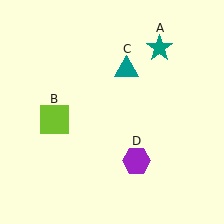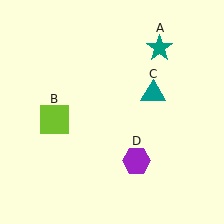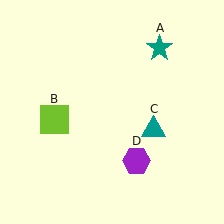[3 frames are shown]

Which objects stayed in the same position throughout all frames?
Teal star (object A) and lime square (object B) and purple hexagon (object D) remained stationary.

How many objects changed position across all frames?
1 object changed position: teal triangle (object C).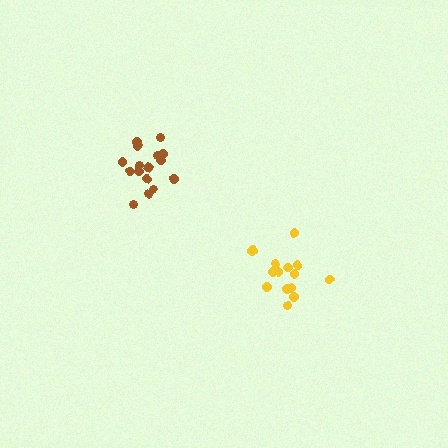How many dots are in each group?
Group 1: 16 dots, Group 2: 15 dots (31 total).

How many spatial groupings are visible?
There are 2 spatial groupings.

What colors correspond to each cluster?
The clusters are colored: brown, yellow.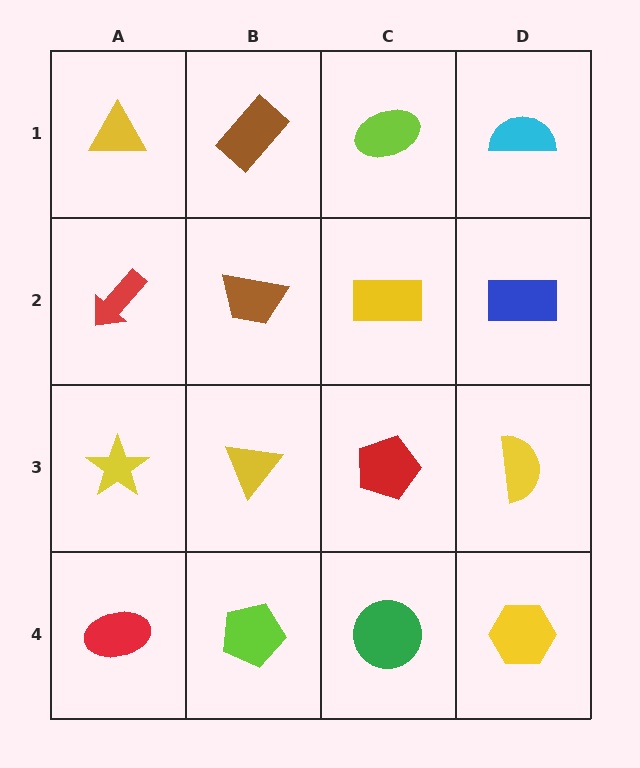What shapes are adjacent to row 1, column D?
A blue rectangle (row 2, column D), a lime ellipse (row 1, column C).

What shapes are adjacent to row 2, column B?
A brown rectangle (row 1, column B), a yellow triangle (row 3, column B), a red arrow (row 2, column A), a yellow rectangle (row 2, column C).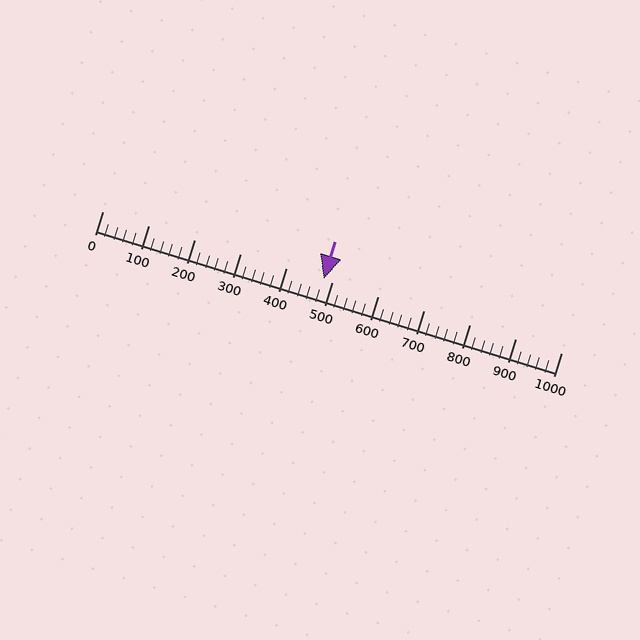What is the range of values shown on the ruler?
The ruler shows values from 0 to 1000.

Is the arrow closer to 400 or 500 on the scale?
The arrow is closer to 500.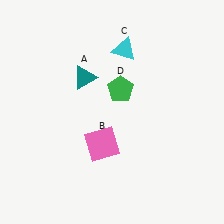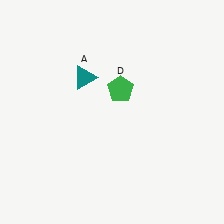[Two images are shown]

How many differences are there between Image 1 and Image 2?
There are 2 differences between the two images.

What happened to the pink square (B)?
The pink square (B) was removed in Image 2. It was in the bottom-left area of Image 1.